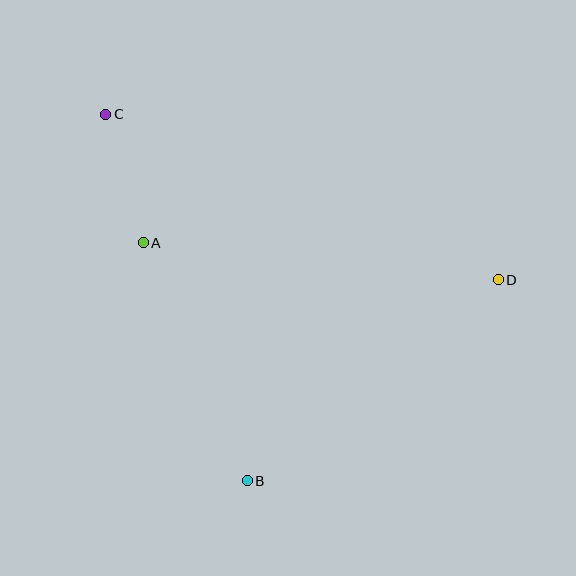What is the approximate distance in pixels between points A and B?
The distance between A and B is approximately 260 pixels.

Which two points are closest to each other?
Points A and C are closest to each other.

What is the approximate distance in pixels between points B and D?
The distance between B and D is approximately 321 pixels.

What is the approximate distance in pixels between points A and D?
The distance between A and D is approximately 357 pixels.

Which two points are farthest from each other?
Points C and D are farthest from each other.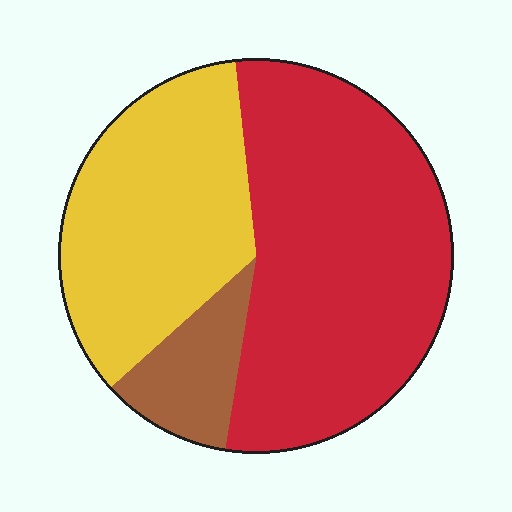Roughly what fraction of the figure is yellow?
Yellow takes up about one third (1/3) of the figure.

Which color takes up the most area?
Red, at roughly 55%.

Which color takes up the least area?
Brown, at roughly 10%.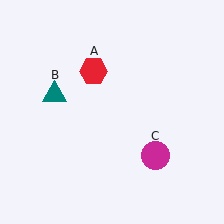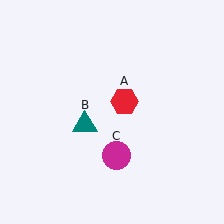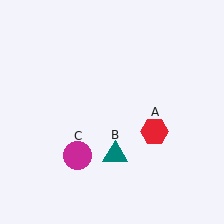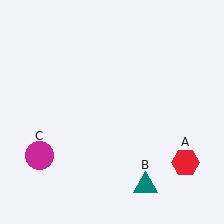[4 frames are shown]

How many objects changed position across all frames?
3 objects changed position: red hexagon (object A), teal triangle (object B), magenta circle (object C).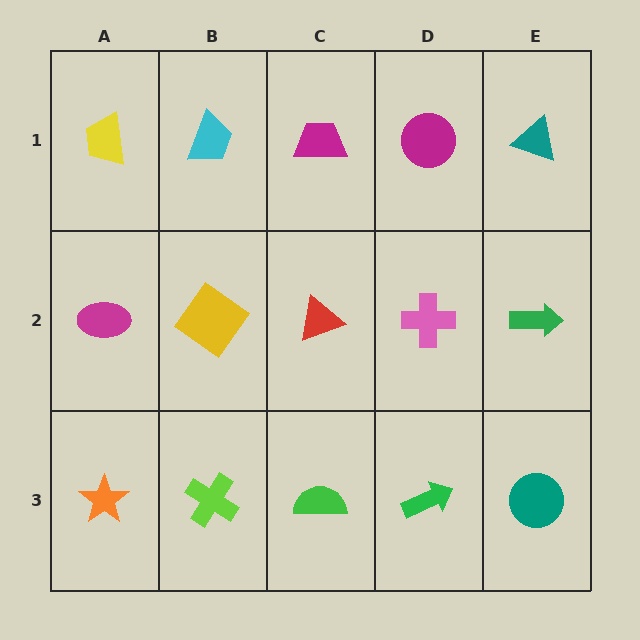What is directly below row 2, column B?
A lime cross.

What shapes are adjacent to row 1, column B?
A yellow diamond (row 2, column B), a yellow trapezoid (row 1, column A), a magenta trapezoid (row 1, column C).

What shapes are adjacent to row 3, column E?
A green arrow (row 2, column E), a green arrow (row 3, column D).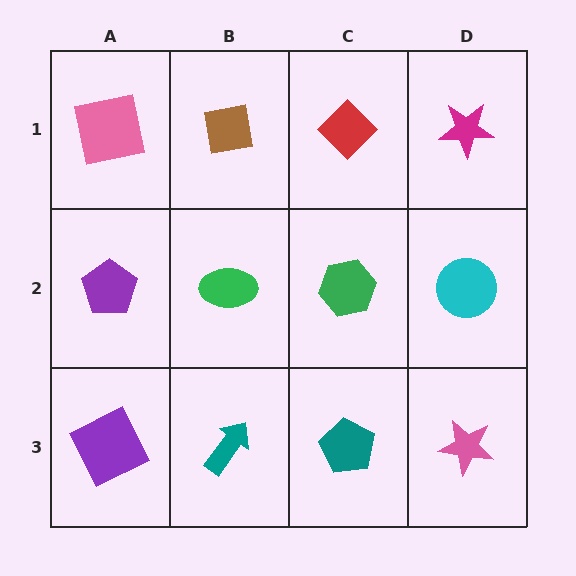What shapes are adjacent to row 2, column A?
A pink square (row 1, column A), a purple square (row 3, column A), a green ellipse (row 2, column B).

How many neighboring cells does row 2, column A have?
3.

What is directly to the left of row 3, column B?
A purple square.